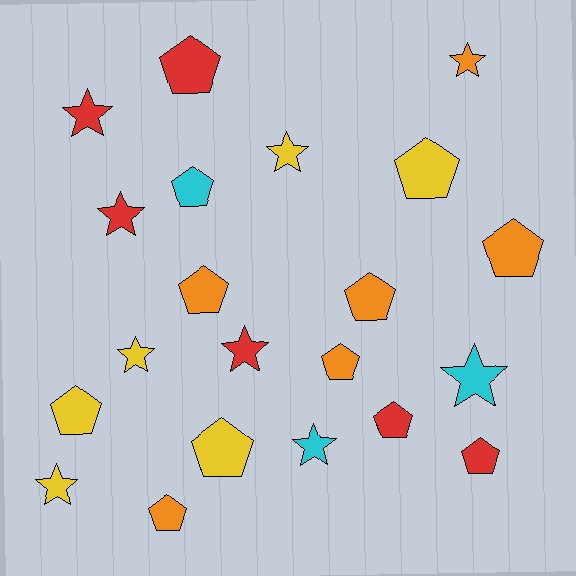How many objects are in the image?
There are 21 objects.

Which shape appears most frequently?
Pentagon, with 12 objects.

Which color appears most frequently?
Yellow, with 6 objects.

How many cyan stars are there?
There are 2 cyan stars.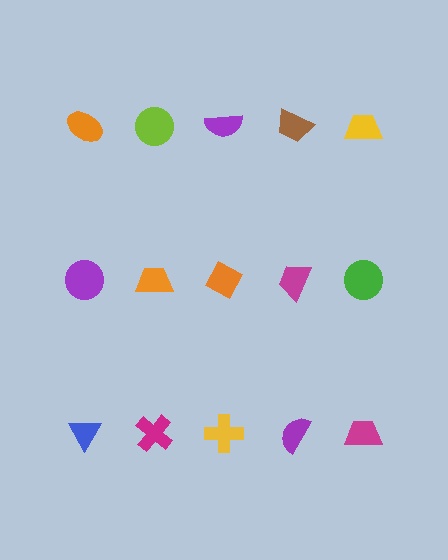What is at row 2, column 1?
A purple circle.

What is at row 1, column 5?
A yellow trapezoid.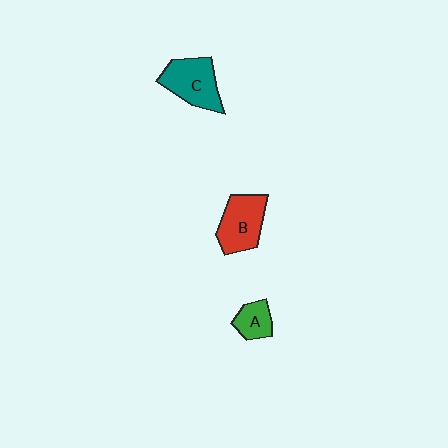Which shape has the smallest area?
Shape A (green).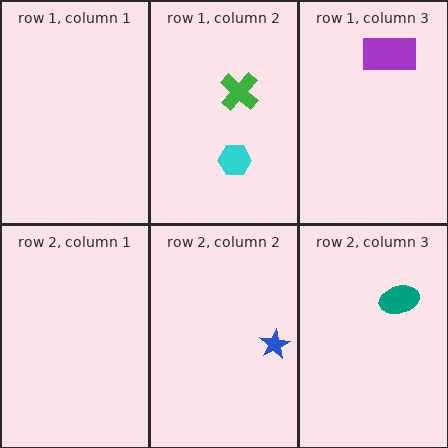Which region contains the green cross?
The row 1, column 2 region.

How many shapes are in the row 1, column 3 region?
1.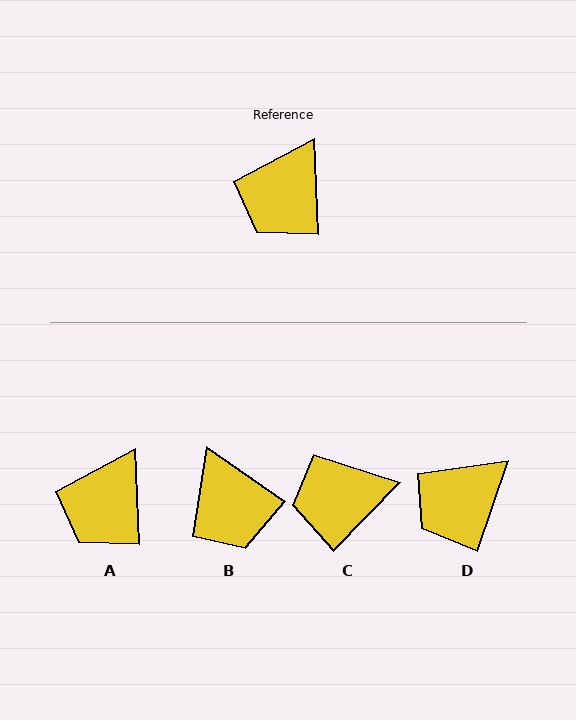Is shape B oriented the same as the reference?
No, it is off by about 53 degrees.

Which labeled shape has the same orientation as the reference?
A.